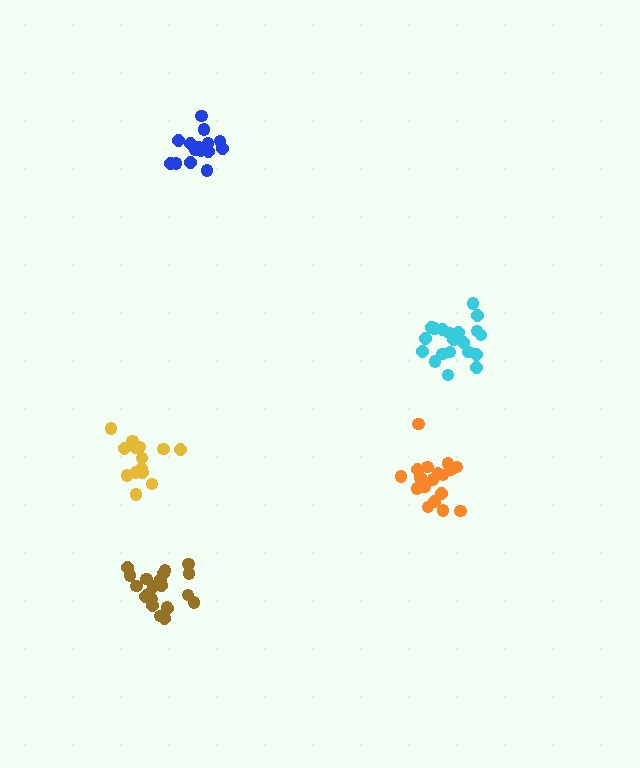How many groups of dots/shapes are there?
There are 5 groups.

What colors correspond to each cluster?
The clusters are colored: yellow, cyan, brown, blue, orange.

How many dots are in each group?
Group 1: 15 dots, Group 2: 20 dots, Group 3: 21 dots, Group 4: 16 dots, Group 5: 19 dots (91 total).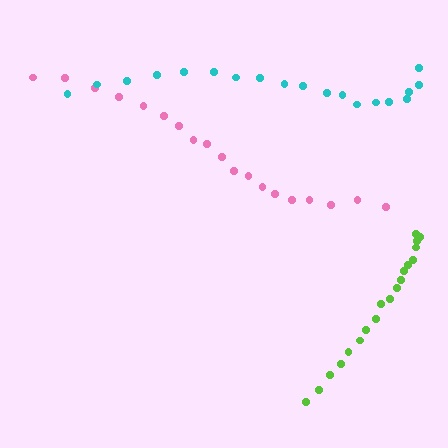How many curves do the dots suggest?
There are 3 distinct paths.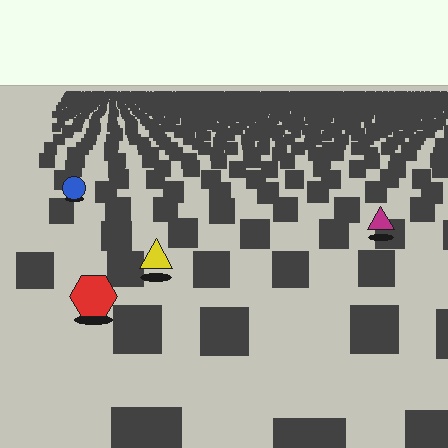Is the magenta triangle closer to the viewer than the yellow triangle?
No. The yellow triangle is closer — you can tell from the texture gradient: the ground texture is coarser near it.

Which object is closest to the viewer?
The red hexagon is closest. The texture marks near it are larger and more spread out.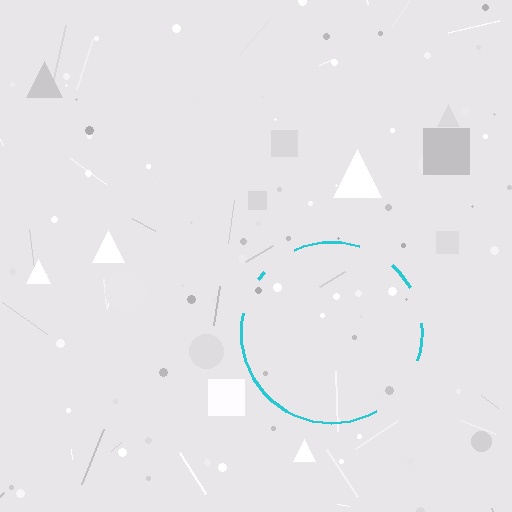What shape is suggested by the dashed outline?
The dashed outline suggests a circle.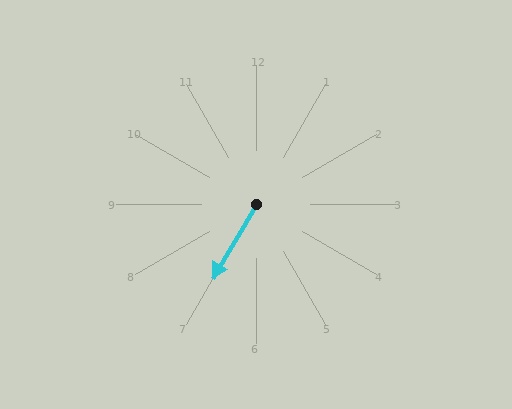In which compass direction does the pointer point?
Southwest.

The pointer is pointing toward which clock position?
Roughly 7 o'clock.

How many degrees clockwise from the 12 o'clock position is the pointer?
Approximately 211 degrees.